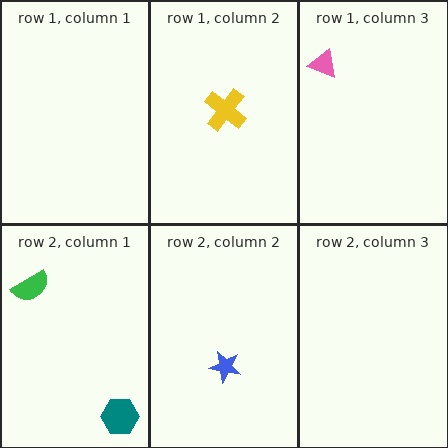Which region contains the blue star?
The row 2, column 2 region.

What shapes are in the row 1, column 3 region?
The pink triangle.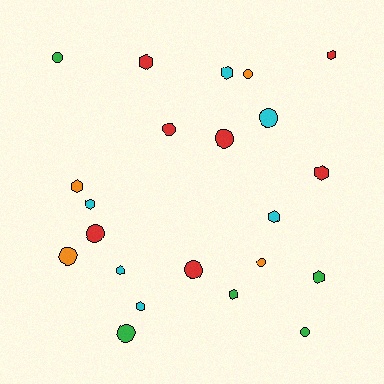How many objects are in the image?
There are 22 objects.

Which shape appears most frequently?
Hexagon, with 11 objects.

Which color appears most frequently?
Red, with 7 objects.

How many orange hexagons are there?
There is 1 orange hexagon.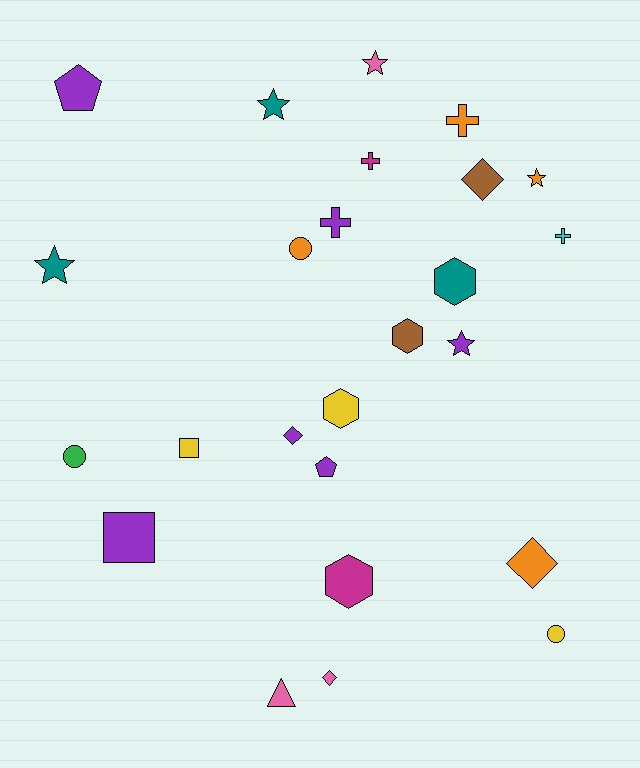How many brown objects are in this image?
There are 2 brown objects.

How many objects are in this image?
There are 25 objects.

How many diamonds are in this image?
There are 4 diamonds.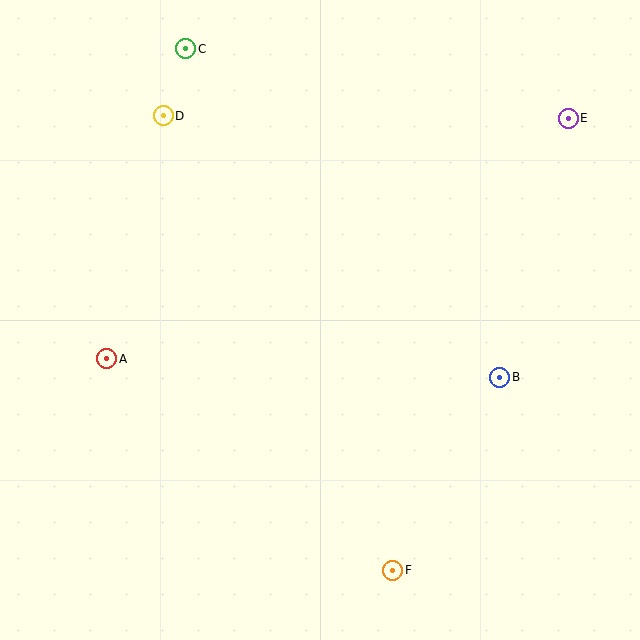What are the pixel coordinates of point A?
Point A is at (107, 359).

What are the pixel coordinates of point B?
Point B is at (500, 377).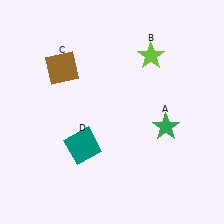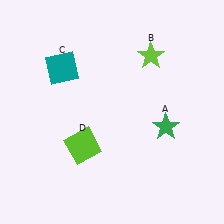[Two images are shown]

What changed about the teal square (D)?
In Image 1, D is teal. In Image 2, it changed to lime.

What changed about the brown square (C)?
In Image 1, C is brown. In Image 2, it changed to teal.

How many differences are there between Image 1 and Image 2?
There are 2 differences between the two images.